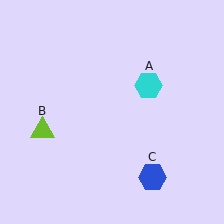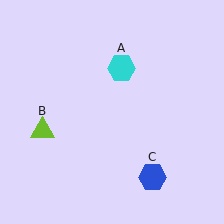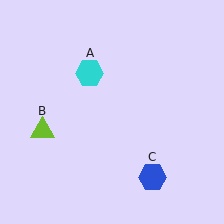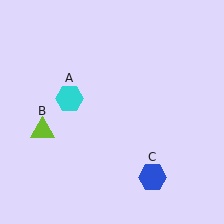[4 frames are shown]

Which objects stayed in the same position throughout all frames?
Lime triangle (object B) and blue hexagon (object C) remained stationary.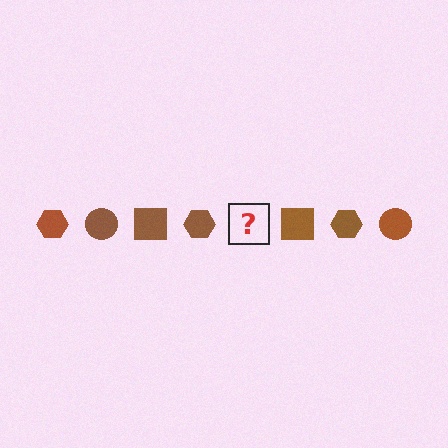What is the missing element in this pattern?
The missing element is a brown circle.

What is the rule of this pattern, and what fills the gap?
The rule is that the pattern cycles through hexagon, circle, square shapes in brown. The gap should be filled with a brown circle.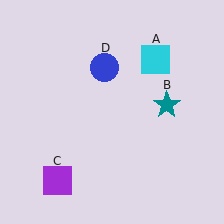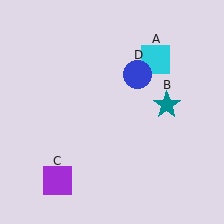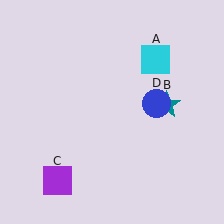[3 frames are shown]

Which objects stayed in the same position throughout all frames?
Cyan square (object A) and teal star (object B) and purple square (object C) remained stationary.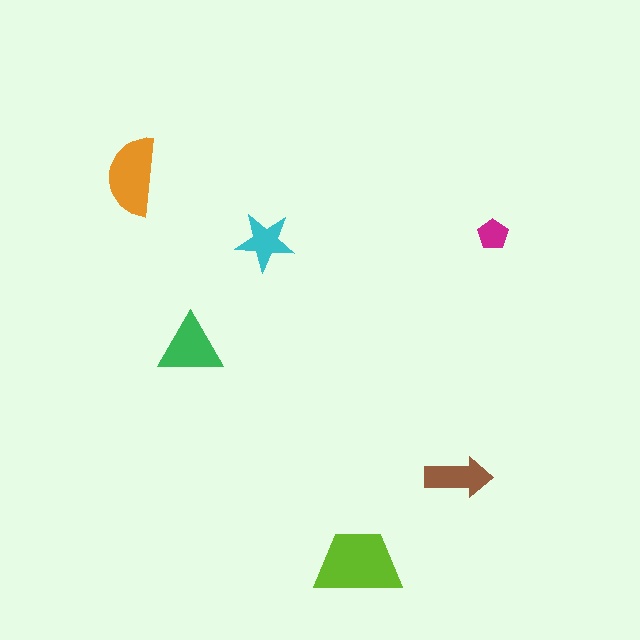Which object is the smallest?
The magenta pentagon.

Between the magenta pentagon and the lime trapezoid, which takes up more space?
The lime trapezoid.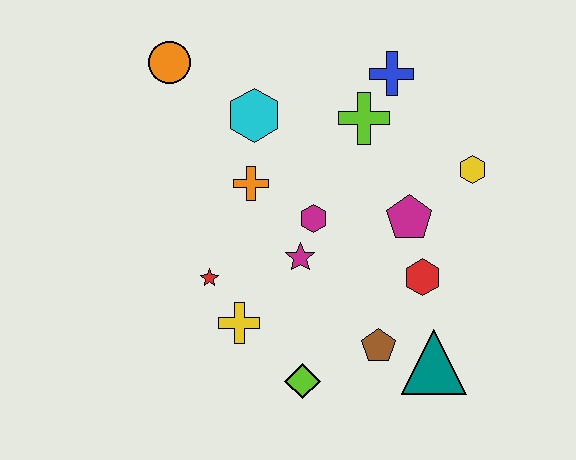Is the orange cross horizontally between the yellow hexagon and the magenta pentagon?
No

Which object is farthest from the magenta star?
The orange circle is farthest from the magenta star.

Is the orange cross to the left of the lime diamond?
Yes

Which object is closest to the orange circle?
The cyan hexagon is closest to the orange circle.